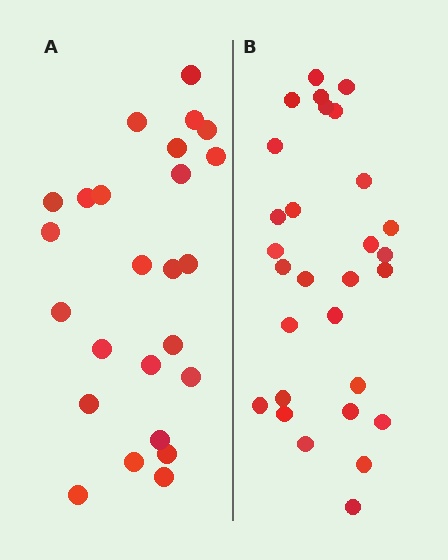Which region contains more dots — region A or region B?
Region B (the right region) has more dots.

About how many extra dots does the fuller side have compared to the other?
Region B has about 4 more dots than region A.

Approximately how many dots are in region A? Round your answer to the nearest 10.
About 20 dots. (The exact count is 25, which rounds to 20.)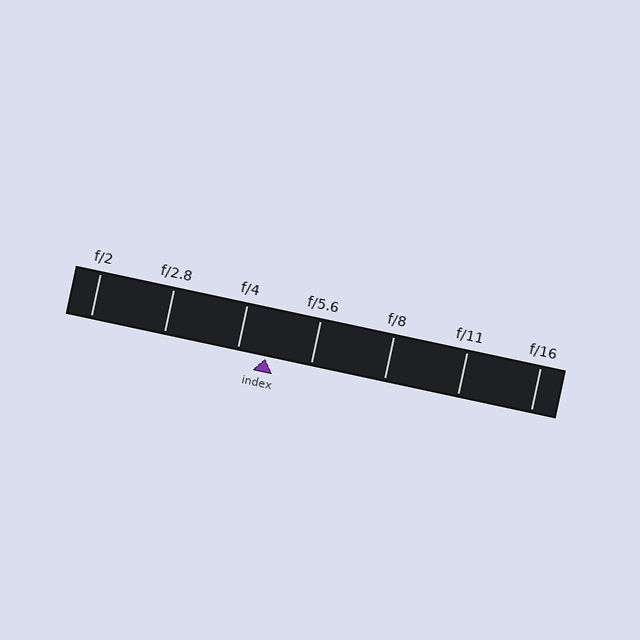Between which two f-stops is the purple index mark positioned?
The index mark is between f/4 and f/5.6.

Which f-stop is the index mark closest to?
The index mark is closest to f/4.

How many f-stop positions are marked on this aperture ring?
There are 7 f-stop positions marked.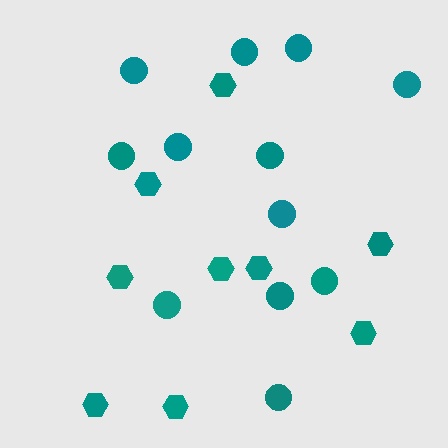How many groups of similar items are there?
There are 2 groups: one group of hexagons (9) and one group of circles (12).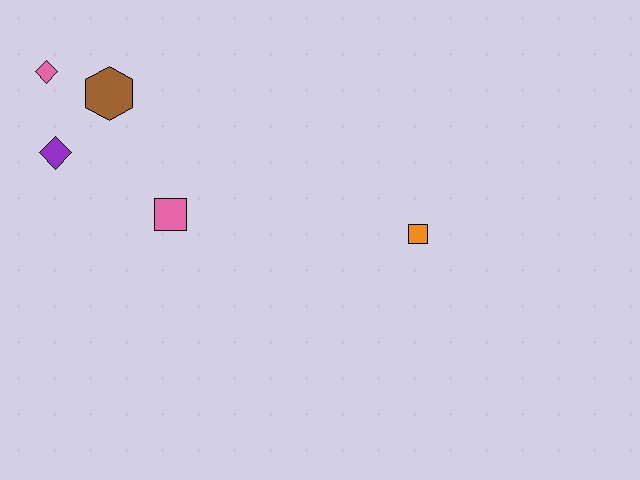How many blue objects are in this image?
There are no blue objects.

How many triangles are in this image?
There are no triangles.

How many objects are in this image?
There are 5 objects.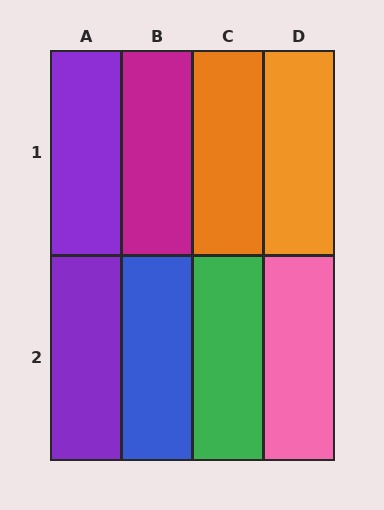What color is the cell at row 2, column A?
Purple.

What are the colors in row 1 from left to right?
Purple, magenta, orange, orange.